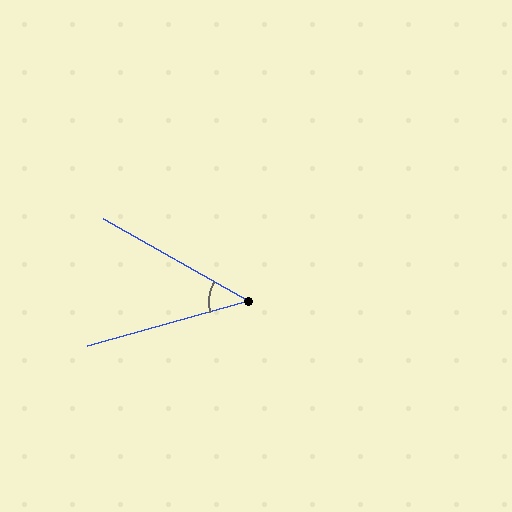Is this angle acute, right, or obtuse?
It is acute.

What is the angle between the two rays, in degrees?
Approximately 45 degrees.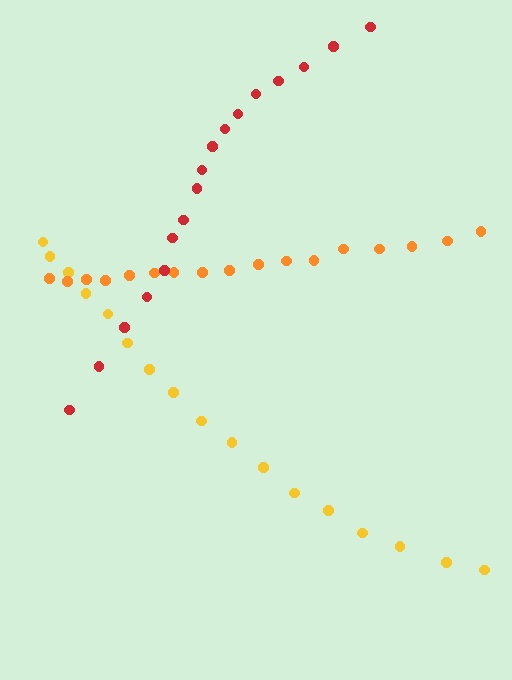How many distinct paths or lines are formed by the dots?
There are 3 distinct paths.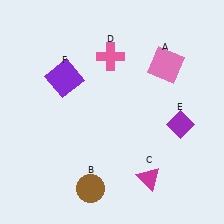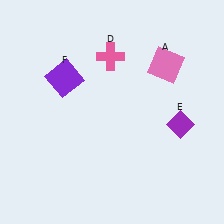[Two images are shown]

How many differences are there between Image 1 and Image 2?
There are 2 differences between the two images.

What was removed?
The magenta triangle (C), the brown circle (B) were removed in Image 2.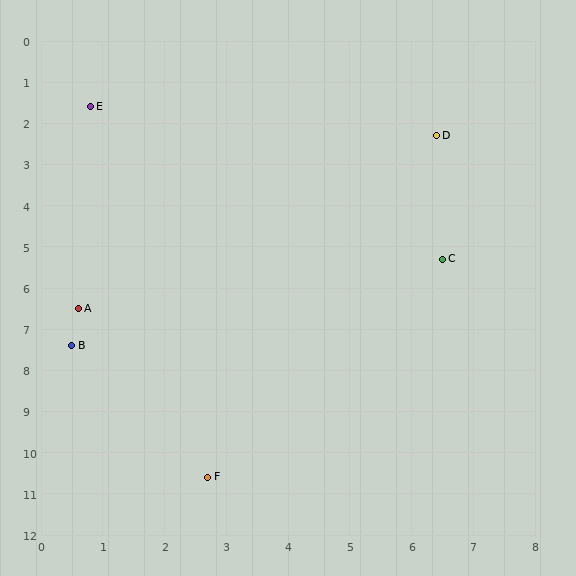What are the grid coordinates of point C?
Point C is at approximately (6.5, 5.3).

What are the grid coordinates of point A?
Point A is at approximately (0.6, 6.5).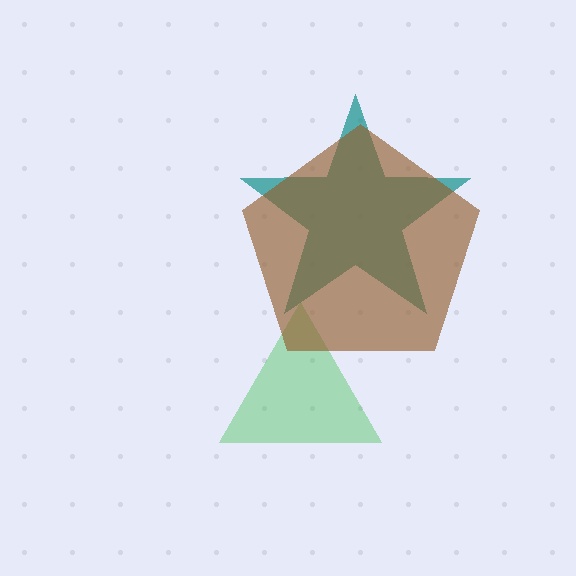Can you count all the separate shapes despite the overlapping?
Yes, there are 3 separate shapes.